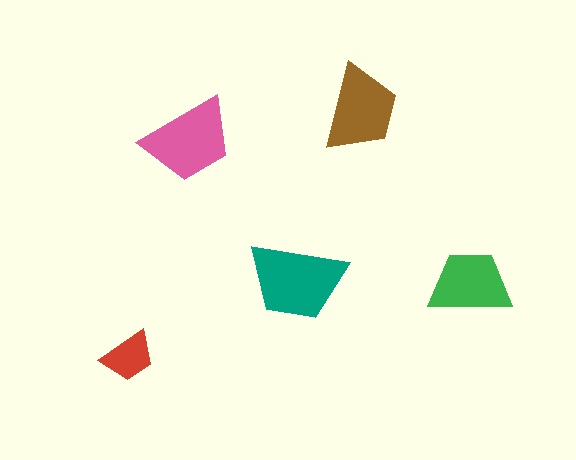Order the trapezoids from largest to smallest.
the teal one, the pink one, the brown one, the green one, the red one.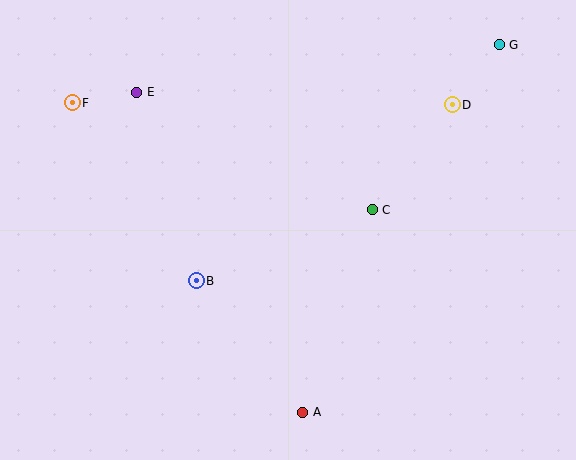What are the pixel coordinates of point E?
Point E is at (137, 92).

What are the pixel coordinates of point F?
Point F is at (72, 103).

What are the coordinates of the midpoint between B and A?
The midpoint between B and A is at (250, 346).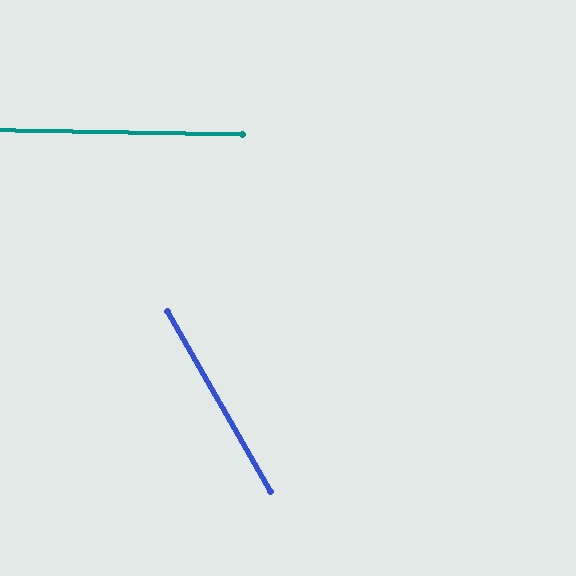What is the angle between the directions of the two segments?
Approximately 59 degrees.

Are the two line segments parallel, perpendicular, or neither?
Neither parallel nor perpendicular — they differ by about 59°.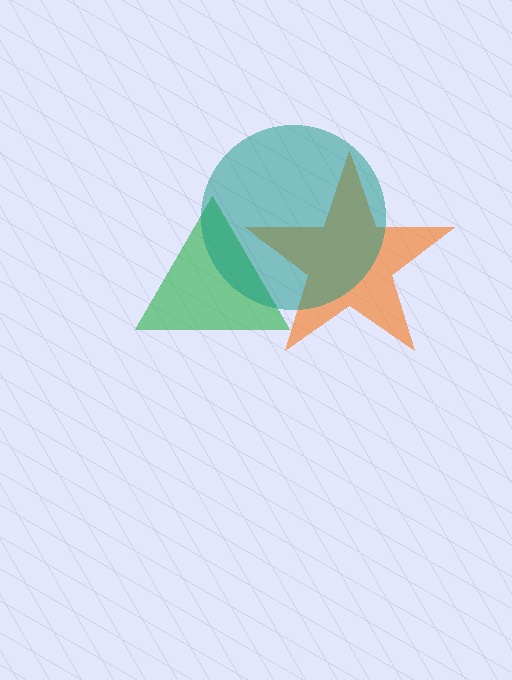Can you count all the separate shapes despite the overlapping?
Yes, there are 3 separate shapes.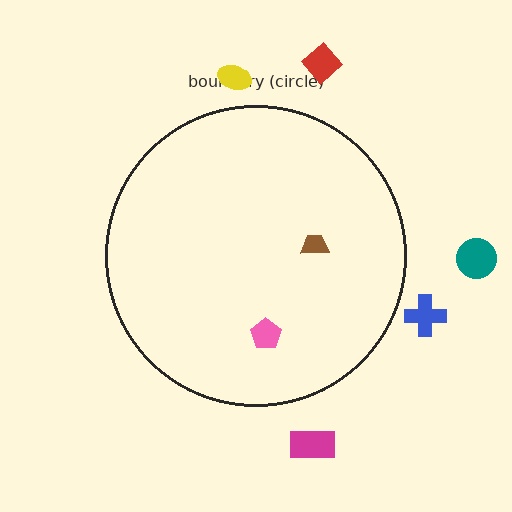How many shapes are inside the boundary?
2 inside, 5 outside.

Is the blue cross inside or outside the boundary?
Outside.